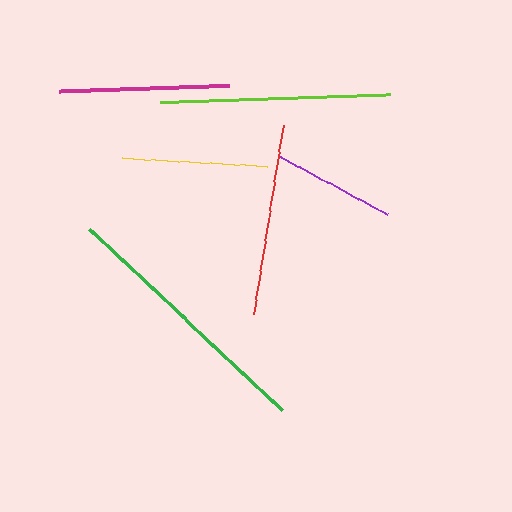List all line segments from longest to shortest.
From longest to shortest: green, lime, red, magenta, yellow, purple.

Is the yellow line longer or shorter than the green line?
The green line is longer than the yellow line.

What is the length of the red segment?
The red segment is approximately 192 pixels long.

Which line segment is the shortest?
The purple line is the shortest at approximately 123 pixels.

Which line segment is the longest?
The green line is the longest at approximately 265 pixels.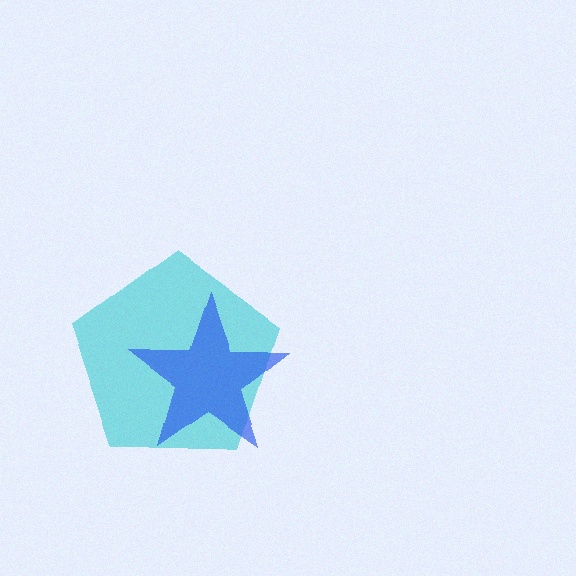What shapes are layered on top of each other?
The layered shapes are: a cyan pentagon, a blue star.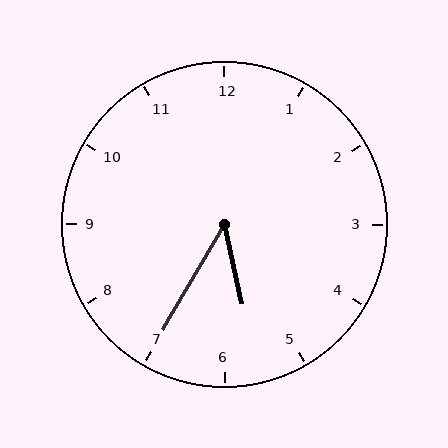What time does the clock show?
5:35.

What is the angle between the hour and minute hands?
Approximately 42 degrees.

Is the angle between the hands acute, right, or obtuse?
It is acute.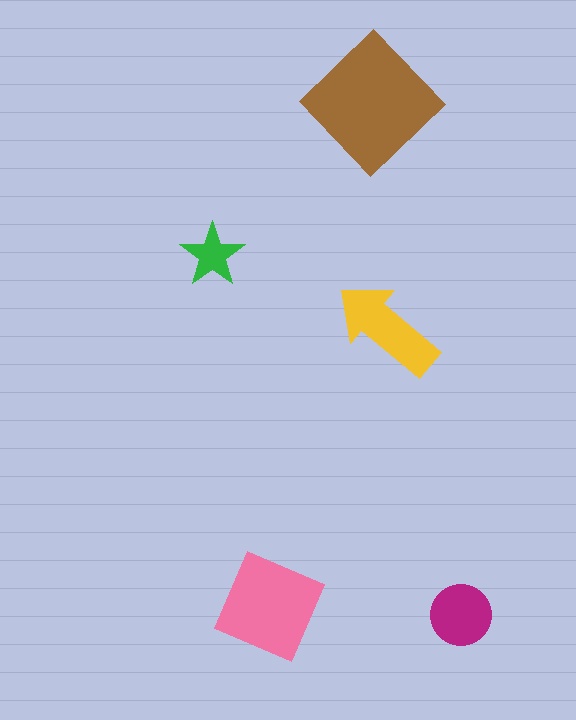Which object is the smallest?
The green star.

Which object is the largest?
The brown diamond.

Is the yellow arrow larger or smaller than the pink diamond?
Smaller.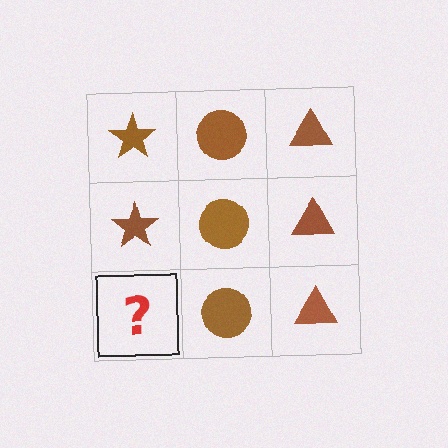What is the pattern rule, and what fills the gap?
The rule is that each column has a consistent shape. The gap should be filled with a brown star.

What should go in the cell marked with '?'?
The missing cell should contain a brown star.